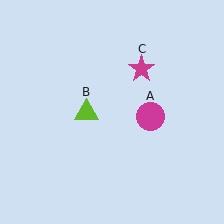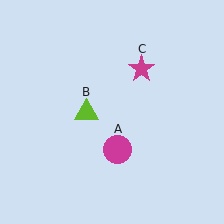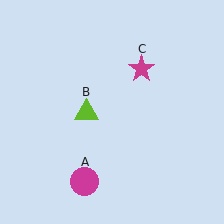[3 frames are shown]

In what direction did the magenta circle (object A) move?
The magenta circle (object A) moved down and to the left.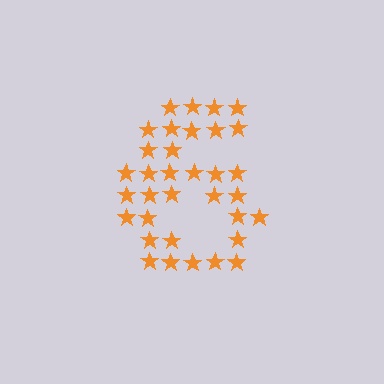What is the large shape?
The large shape is the digit 6.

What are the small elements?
The small elements are stars.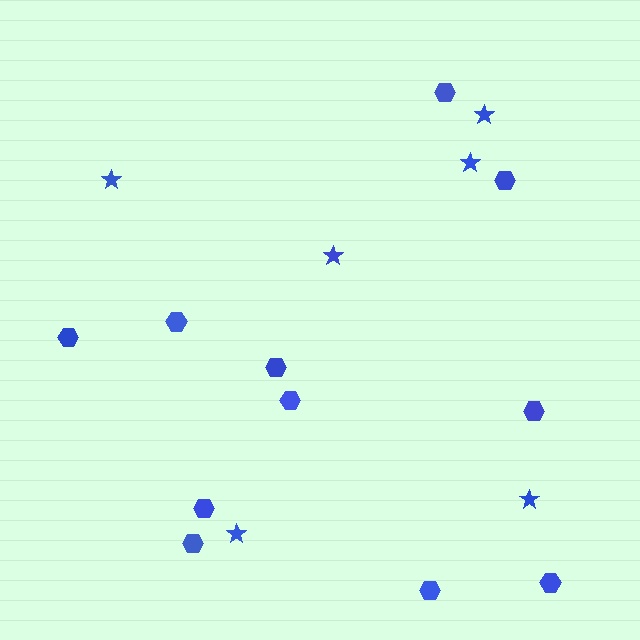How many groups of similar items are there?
There are 2 groups: one group of hexagons (11) and one group of stars (6).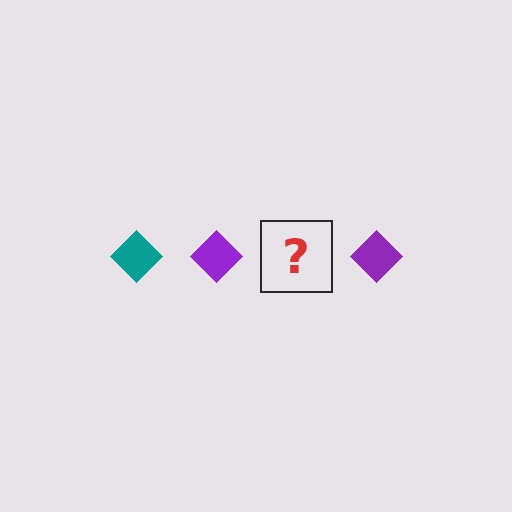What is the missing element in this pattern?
The missing element is a teal diamond.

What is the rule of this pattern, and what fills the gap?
The rule is that the pattern cycles through teal, purple diamonds. The gap should be filled with a teal diamond.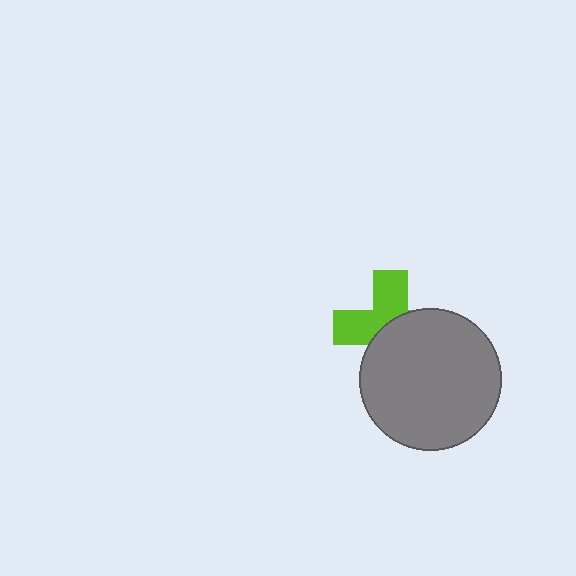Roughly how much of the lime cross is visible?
About half of it is visible (roughly 47%).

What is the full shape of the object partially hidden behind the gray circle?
The partially hidden object is a lime cross.